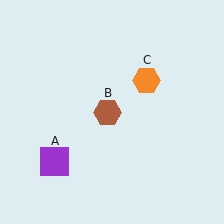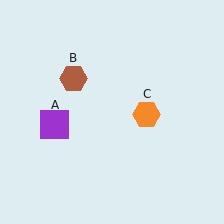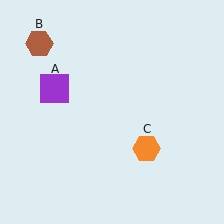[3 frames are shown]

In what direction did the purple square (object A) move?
The purple square (object A) moved up.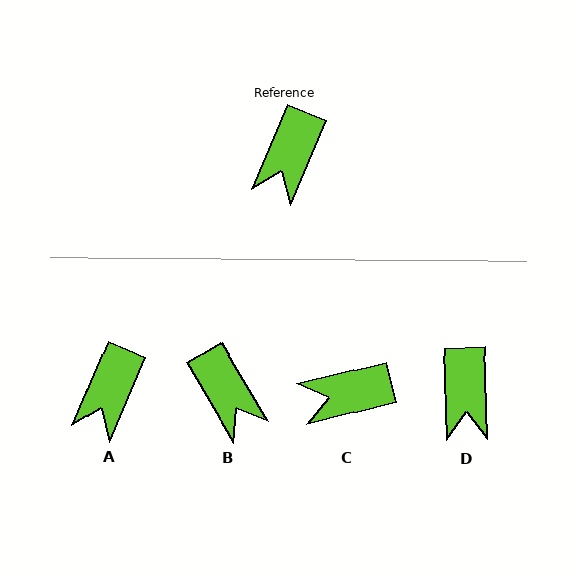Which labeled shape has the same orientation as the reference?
A.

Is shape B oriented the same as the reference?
No, it is off by about 54 degrees.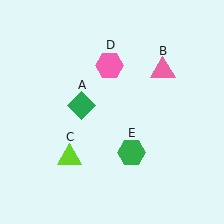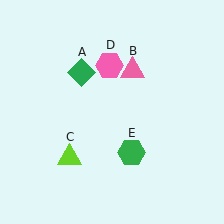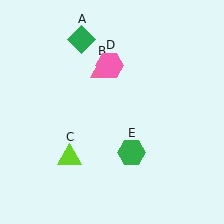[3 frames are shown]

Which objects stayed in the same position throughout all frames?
Lime triangle (object C) and pink hexagon (object D) and green hexagon (object E) remained stationary.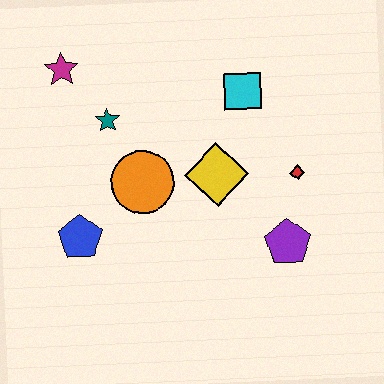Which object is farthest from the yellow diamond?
The magenta star is farthest from the yellow diamond.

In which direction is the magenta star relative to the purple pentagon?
The magenta star is to the left of the purple pentagon.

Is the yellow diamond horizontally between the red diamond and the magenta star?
Yes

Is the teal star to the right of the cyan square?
No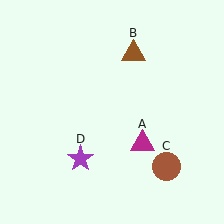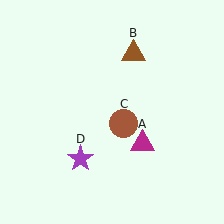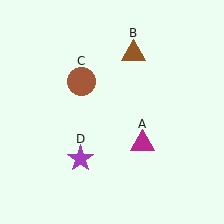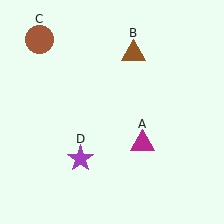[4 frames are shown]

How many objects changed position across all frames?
1 object changed position: brown circle (object C).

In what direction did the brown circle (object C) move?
The brown circle (object C) moved up and to the left.